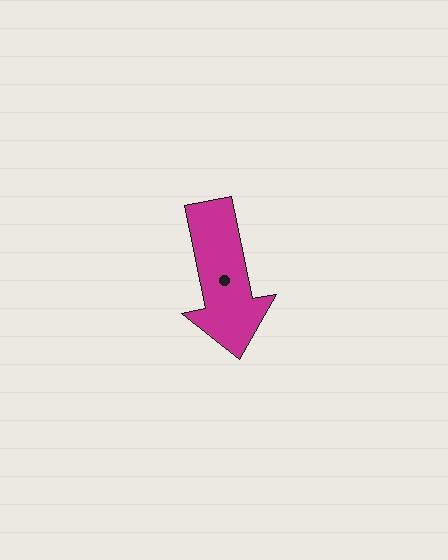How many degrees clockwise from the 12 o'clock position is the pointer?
Approximately 169 degrees.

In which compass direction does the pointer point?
South.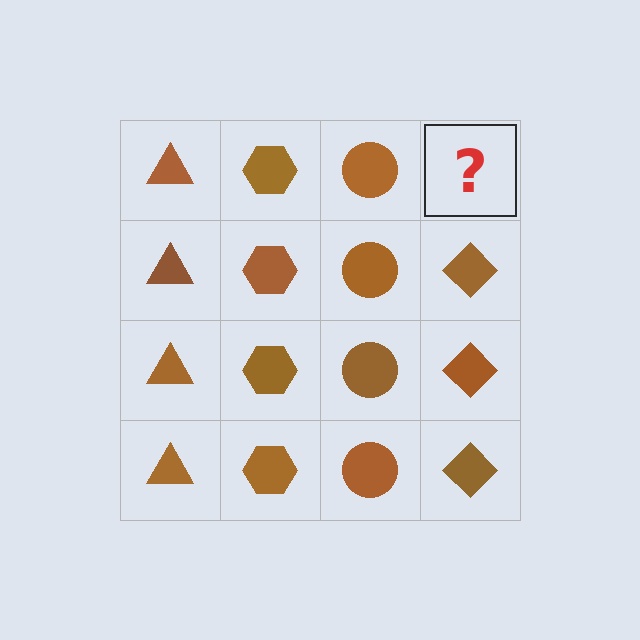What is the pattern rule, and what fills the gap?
The rule is that each column has a consistent shape. The gap should be filled with a brown diamond.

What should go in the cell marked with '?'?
The missing cell should contain a brown diamond.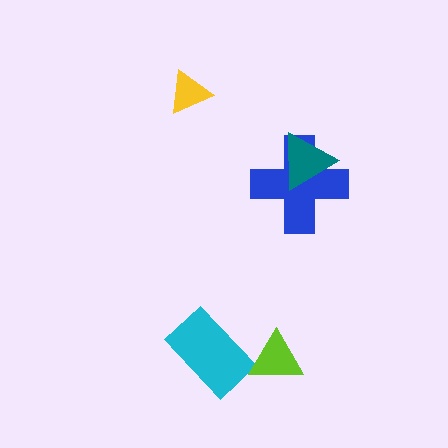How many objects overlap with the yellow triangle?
0 objects overlap with the yellow triangle.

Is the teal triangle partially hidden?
No, no other shape covers it.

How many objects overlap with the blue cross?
1 object overlaps with the blue cross.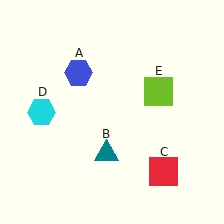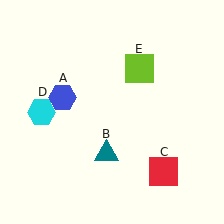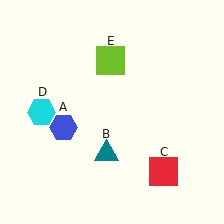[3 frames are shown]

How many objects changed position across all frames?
2 objects changed position: blue hexagon (object A), lime square (object E).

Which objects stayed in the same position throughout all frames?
Teal triangle (object B) and red square (object C) and cyan hexagon (object D) remained stationary.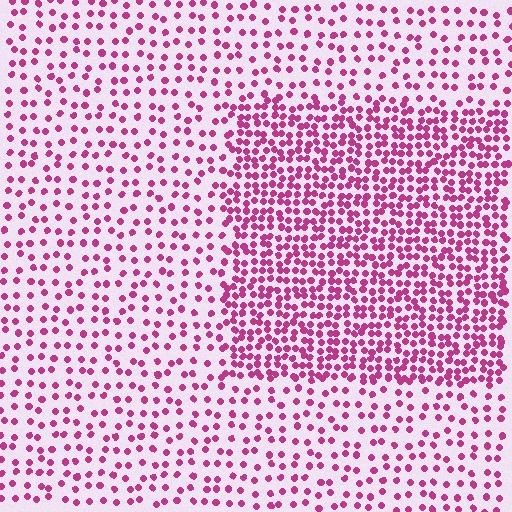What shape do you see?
I see a rectangle.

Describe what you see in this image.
The image contains small magenta elements arranged at two different densities. A rectangle-shaped region is visible where the elements are more densely packed than the surrounding area.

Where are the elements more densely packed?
The elements are more densely packed inside the rectangle boundary.